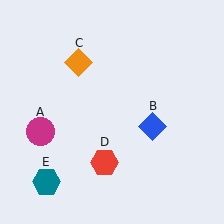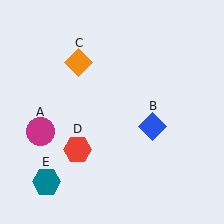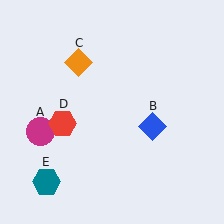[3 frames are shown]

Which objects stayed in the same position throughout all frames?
Magenta circle (object A) and blue diamond (object B) and orange diamond (object C) and teal hexagon (object E) remained stationary.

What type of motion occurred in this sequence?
The red hexagon (object D) rotated clockwise around the center of the scene.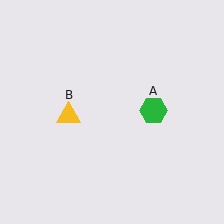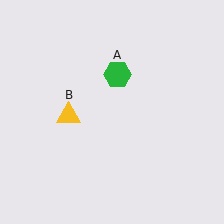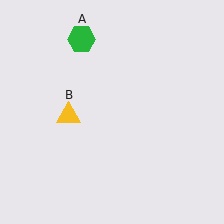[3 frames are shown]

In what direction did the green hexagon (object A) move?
The green hexagon (object A) moved up and to the left.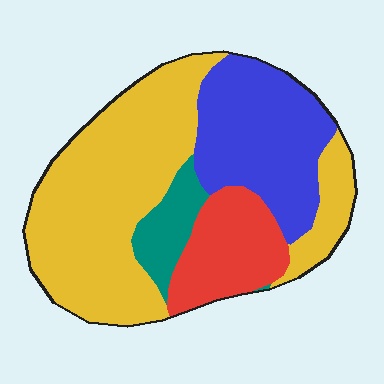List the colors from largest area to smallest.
From largest to smallest: yellow, blue, red, teal.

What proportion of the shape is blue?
Blue covers around 25% of the shape.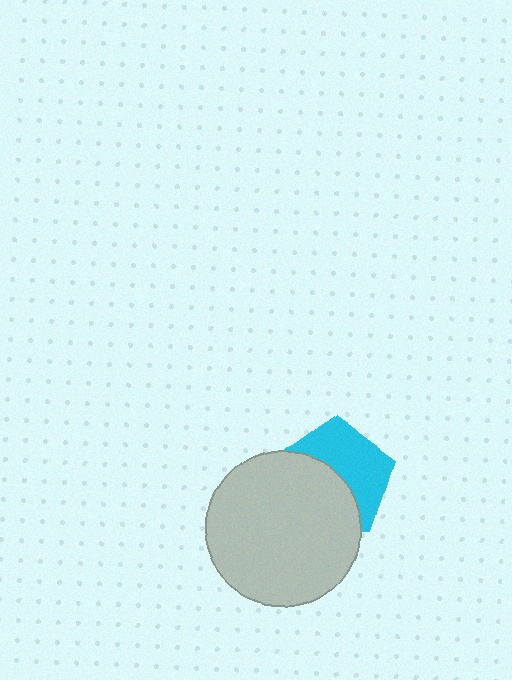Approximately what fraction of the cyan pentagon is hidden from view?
Roughly 50% of the cyan pentagon is hidden behind the light gray circle.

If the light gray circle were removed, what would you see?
You would see the complete cyan pentagon.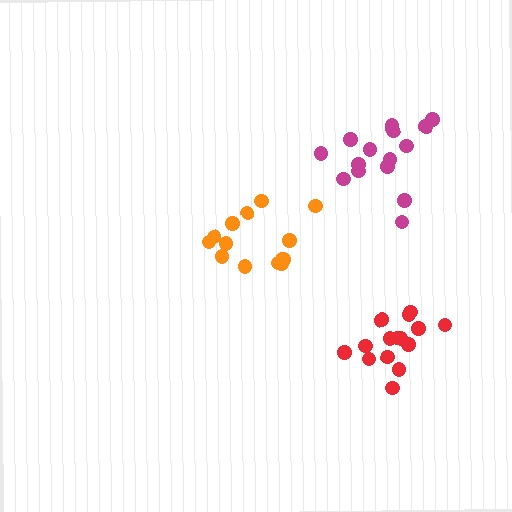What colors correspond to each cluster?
The clusters are colored: red, magenta, orange.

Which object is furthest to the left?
The orange cluster is leftmost.